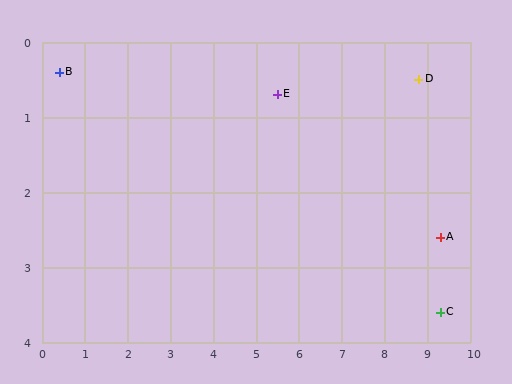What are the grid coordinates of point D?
Point D is at approximately (8.8, 0.5).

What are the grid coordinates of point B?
Point B is at approximately (0.4, 0.4).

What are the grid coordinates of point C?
Point C is at approximately (9.3, 3.6).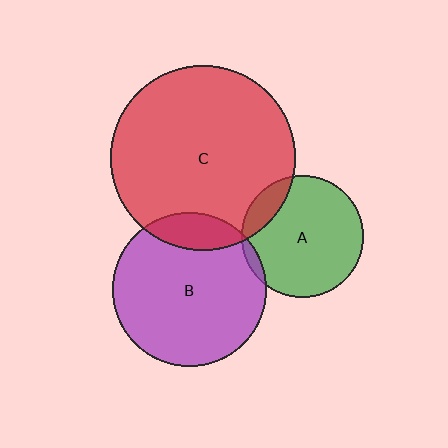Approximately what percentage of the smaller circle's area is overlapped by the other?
Approximately 15%.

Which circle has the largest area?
Circle C (red).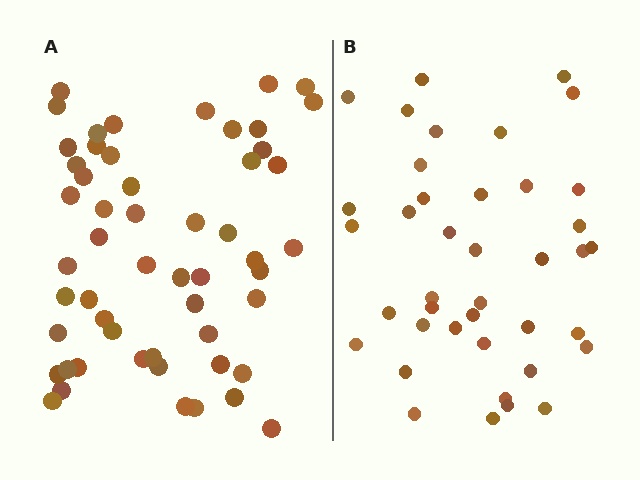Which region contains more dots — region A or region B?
Region A (the left region) has more dots.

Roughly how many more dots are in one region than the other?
Region A has approximately 15 more dots than region B.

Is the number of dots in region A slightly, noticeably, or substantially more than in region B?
Region A has noticeably more, but not dramatically so. The ratio is roughly 1.4 to 1.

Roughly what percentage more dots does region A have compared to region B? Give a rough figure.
About 35% more.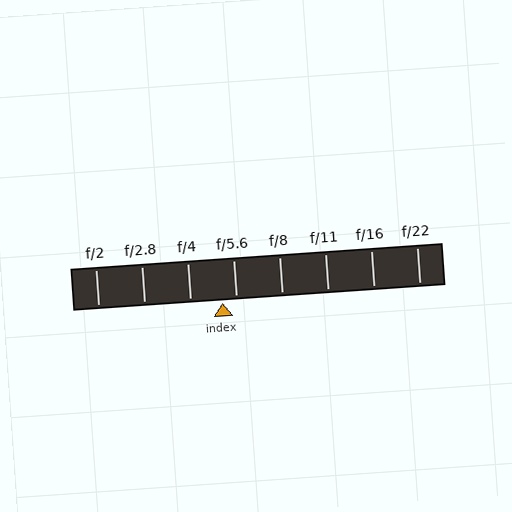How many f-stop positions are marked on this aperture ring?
There are 8 f-stop positions marked.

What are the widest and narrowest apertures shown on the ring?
The widest aperture shown is f/2 and the narrowest is f/22.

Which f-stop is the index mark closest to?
The index mark is closest to f/5.6.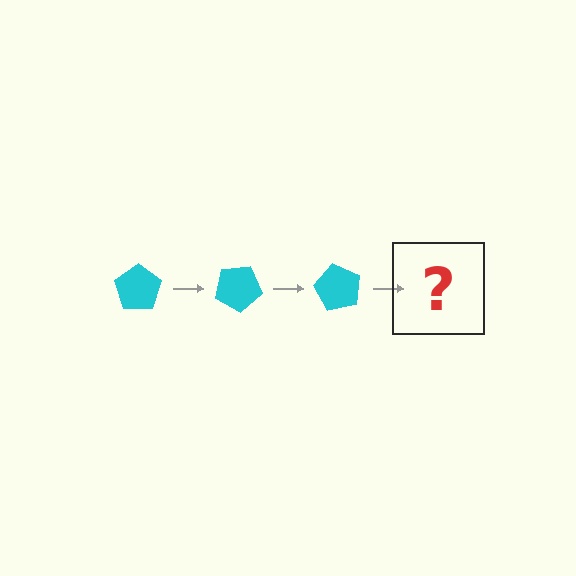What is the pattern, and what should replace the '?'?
The pattern is that the pentagon rotates 30 degrees each step. The '?' should be a cyan pentagon rotated 90 degrees.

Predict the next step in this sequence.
The next step is a cyan pentagon rotated 90 degrees.